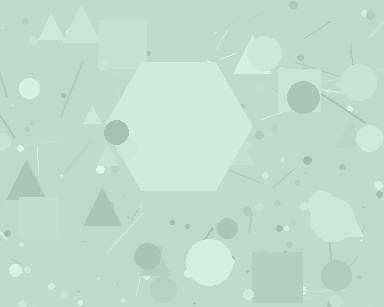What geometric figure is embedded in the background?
A hexagon is embedded in the background.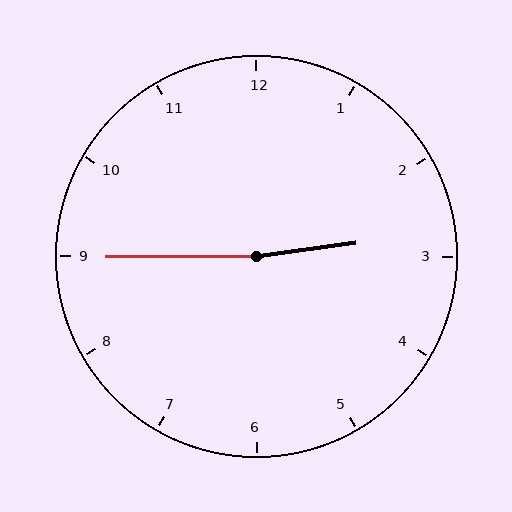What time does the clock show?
2:45.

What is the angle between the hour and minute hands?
Approximately 172 degrees.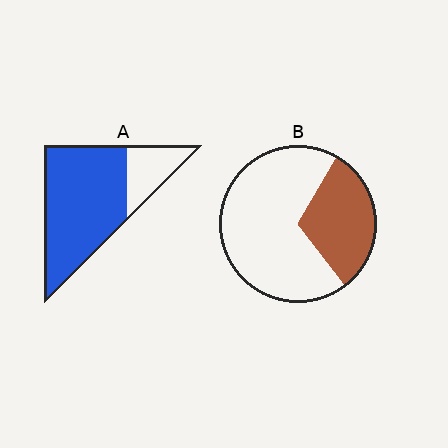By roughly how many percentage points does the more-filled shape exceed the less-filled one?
By roughly 45 percentage points (A over B).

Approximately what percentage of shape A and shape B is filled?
A is approximately 75% and B is approximately 30%.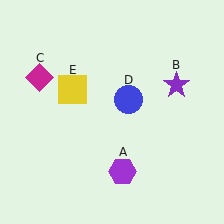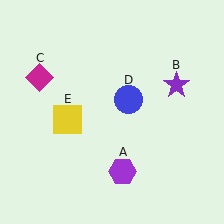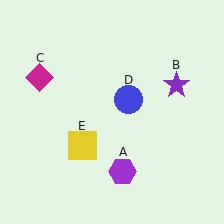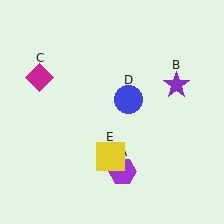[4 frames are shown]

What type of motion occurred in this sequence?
The yellow square (object E) rotated counterclockwise around the center of the scene.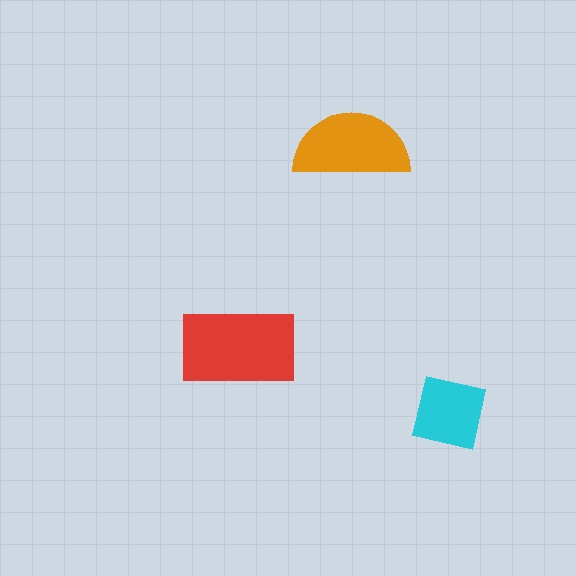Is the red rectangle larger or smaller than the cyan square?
Larger.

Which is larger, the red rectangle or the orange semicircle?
The red rectangle.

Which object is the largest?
The red rectangle.